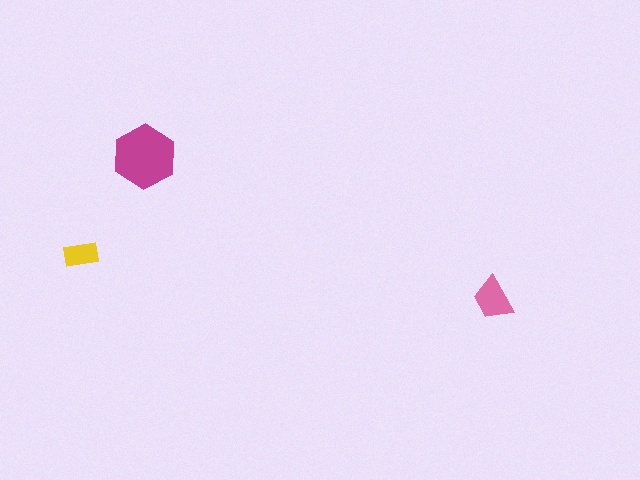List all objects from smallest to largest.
The yellow rectangle, the pink trapezoid, the magenta hexagon.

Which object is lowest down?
The pink trapezoid is bottommost.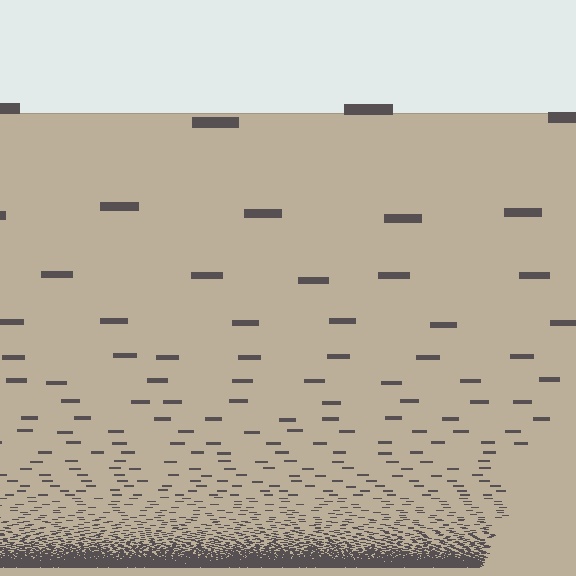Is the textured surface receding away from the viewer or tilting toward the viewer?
The surface appears to tilt toward the viewer. Texture elements get larger and sparser toward the top.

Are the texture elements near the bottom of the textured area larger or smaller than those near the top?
Smaller. The gradient is inverted — elements near the bottom are smaller and denser.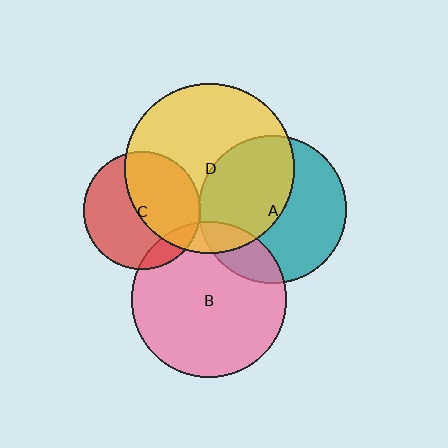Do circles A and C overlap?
Yes.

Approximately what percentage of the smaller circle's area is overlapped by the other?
Approximately 5%.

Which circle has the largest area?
Circle D (yellow).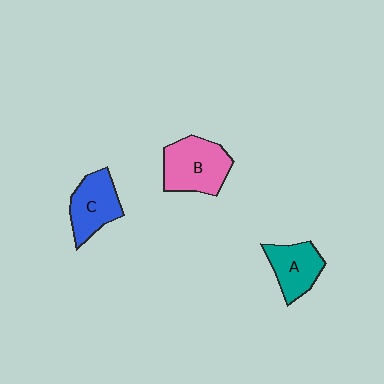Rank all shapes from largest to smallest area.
From largest to smallest: B (pink), C (blue), A (teal).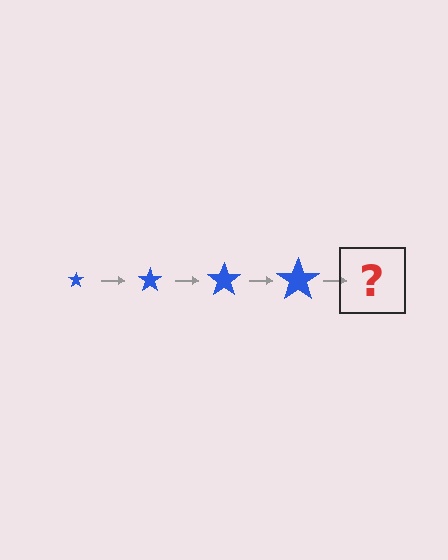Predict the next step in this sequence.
The next step is a blue star, larger than the previous one.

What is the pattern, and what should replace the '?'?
The pattern is that the star gets progressively larger each step. The '?' should be a blue star, larger than the previous one.